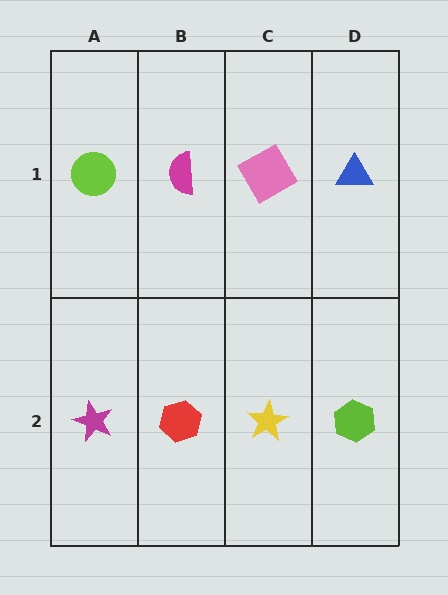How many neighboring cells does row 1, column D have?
2.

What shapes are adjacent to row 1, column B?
A red hexagon (row 2, column B), a lime circle (row 1, column A), a pink square (row 1, column C).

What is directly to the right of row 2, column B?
A yellow star.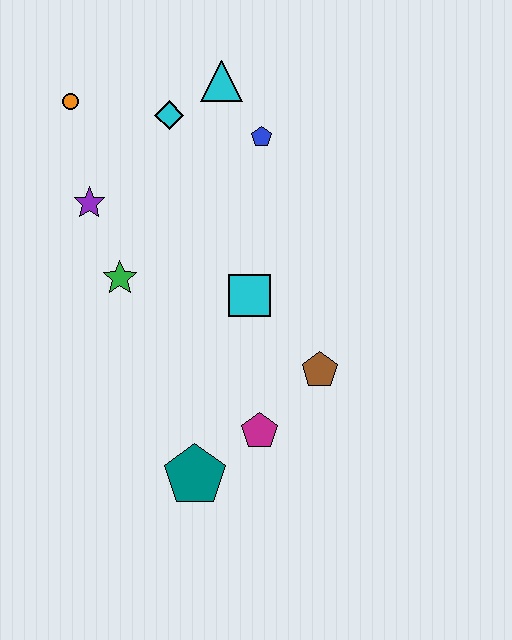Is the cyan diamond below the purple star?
No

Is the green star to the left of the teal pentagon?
Yes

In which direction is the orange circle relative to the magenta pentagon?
The orange circle is above the magenta pentagon.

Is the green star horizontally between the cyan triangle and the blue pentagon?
No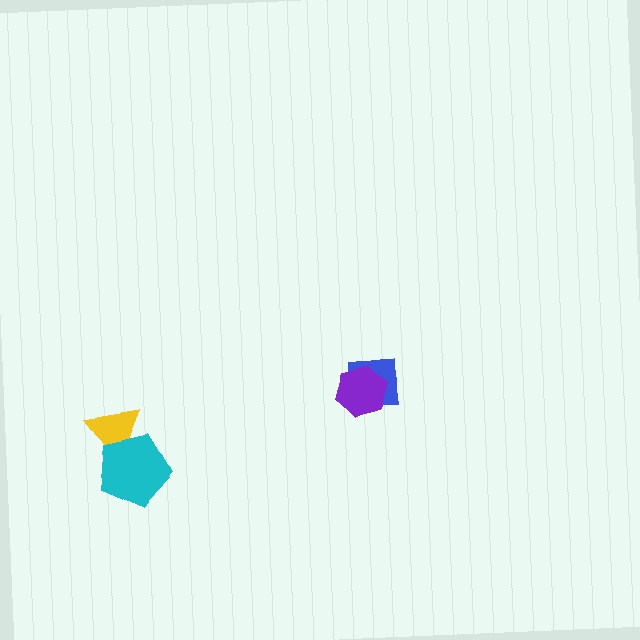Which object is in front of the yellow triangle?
The cyan pentagon is in front of the yellow triangle.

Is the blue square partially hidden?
Yes, it is partially covered by another shape.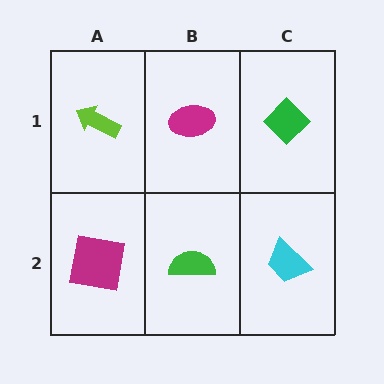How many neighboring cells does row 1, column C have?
2.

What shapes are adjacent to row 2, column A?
A lime arrow (row 1, column A), a green semicircle (row 2, column B).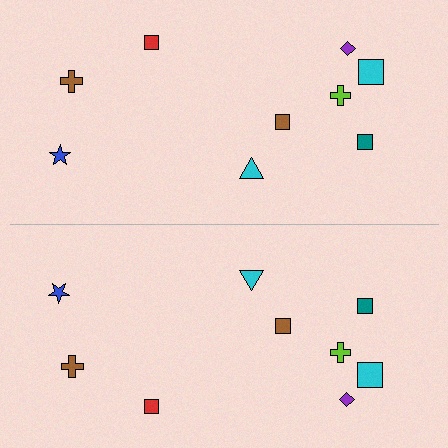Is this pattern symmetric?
Yes, this pattern has bilateral (reflection) symmetry.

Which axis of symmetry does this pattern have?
The pattern has a horizontal axis of symmetry running through the center of the image.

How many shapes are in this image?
There are 18 shapes in this image.